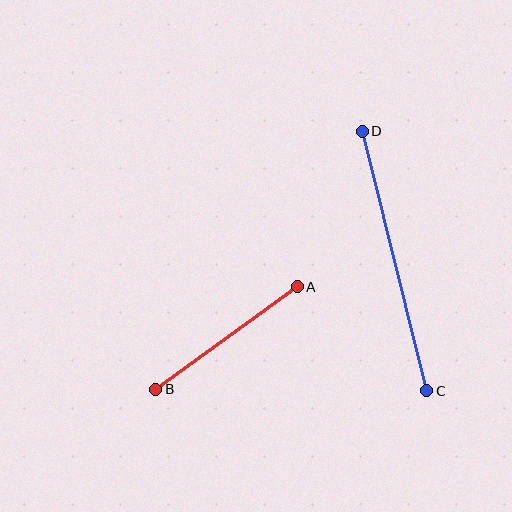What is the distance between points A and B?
The distance is approximately 175 pixels.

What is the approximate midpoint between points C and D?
The midpoint is at approximately (395, 261) pixels.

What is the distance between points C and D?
The distance is approximately 267 pixels.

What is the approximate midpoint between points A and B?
The midpoint is at approximately (227, 338) pixels.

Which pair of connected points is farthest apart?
Points C and D are farthest apart.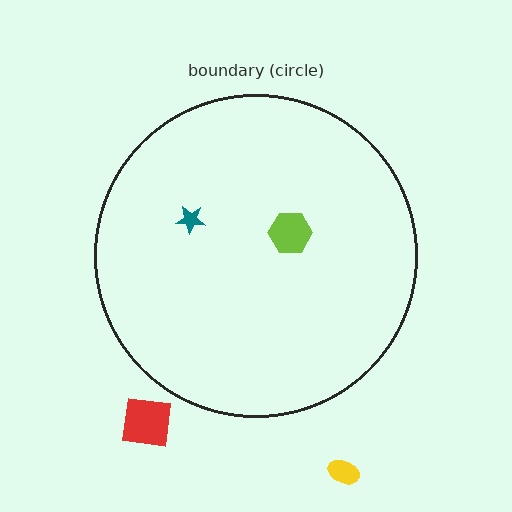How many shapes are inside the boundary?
2 inside, 2 outside.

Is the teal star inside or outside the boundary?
Inside.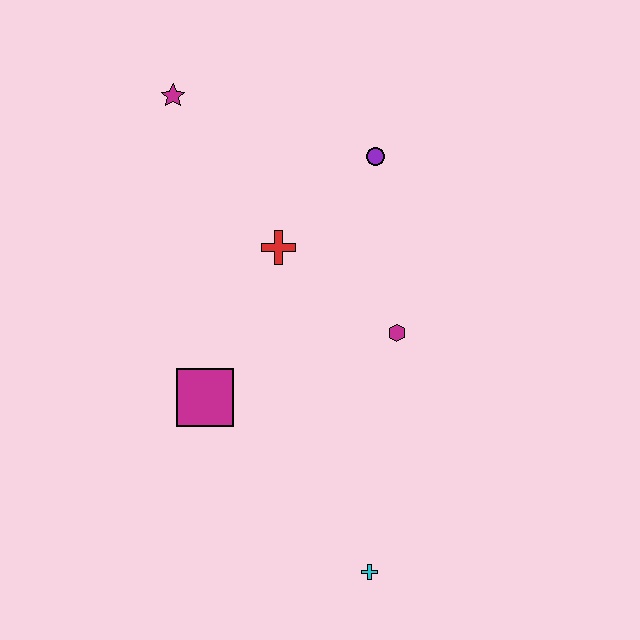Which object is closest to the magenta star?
The red cross is closest to the magenta star.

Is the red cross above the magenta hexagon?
Yes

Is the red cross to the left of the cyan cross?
Yes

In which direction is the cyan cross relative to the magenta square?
The cyan cross is below the magenta square.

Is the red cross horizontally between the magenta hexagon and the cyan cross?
No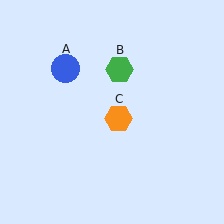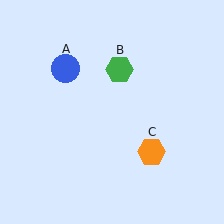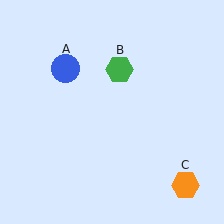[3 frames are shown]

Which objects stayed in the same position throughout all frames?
Blue circle (object A) and green hexagon (object B) remained stationary.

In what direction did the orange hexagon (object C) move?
The orange hexagon (object C) moved down and to the right.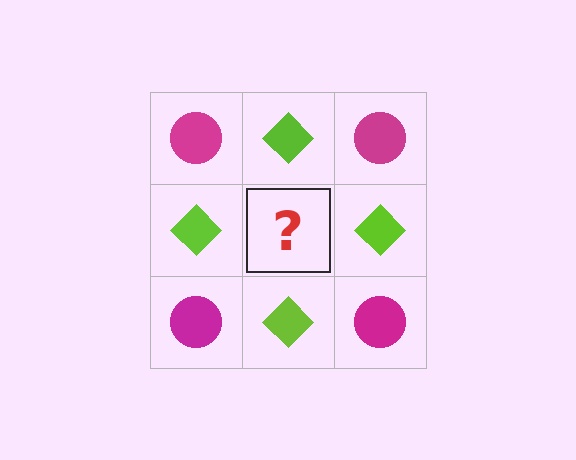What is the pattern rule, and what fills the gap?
The rule is that it alternates magenta circle and lime diamond in a checkerboard pattern. The gap should be filled with a magenta circle.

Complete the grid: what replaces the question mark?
The question mark should be replaced with a magenta circle.